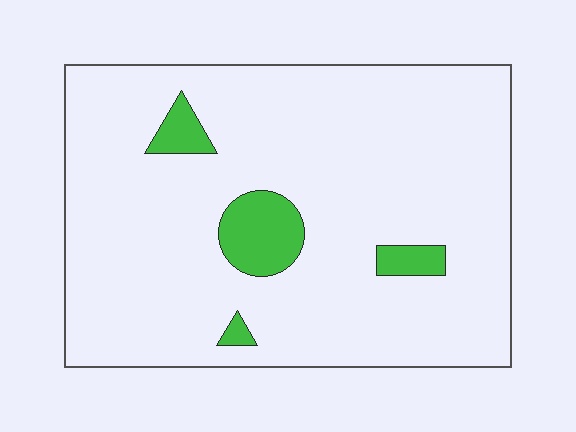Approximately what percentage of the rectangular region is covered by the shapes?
Approximately 10%.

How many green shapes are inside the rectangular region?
4.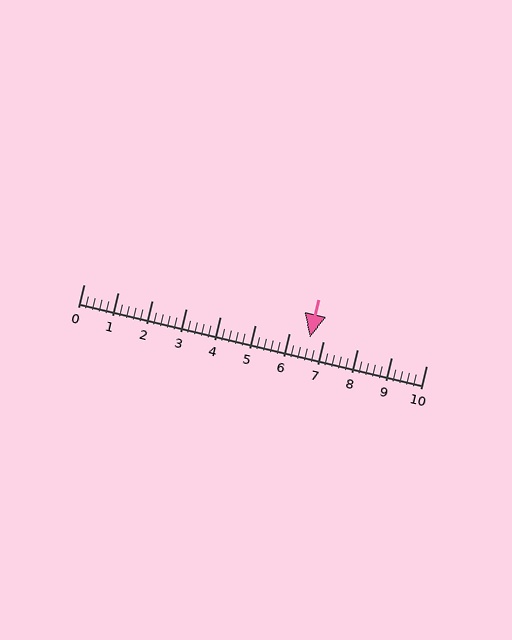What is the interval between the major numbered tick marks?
The major tick marks are spaced 1 units apart.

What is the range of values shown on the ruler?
The ruler shows values from 0 to 10.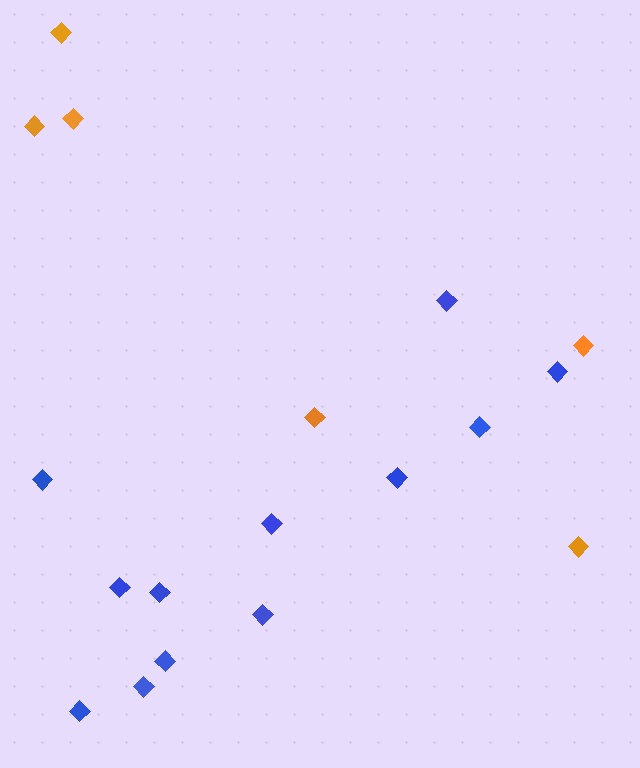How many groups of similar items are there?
There are 2 groups: one group of blue diamonds (12) and one group of orange diamonds (6).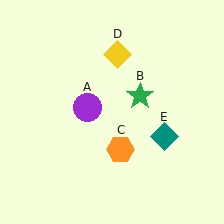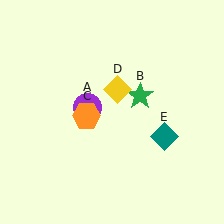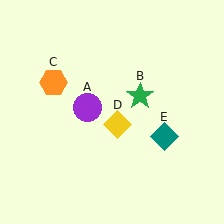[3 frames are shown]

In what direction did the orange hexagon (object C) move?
The orange hexagon (object C) moved up and to the left.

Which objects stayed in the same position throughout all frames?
Purple circle (object A) and green star (object B) and teal diamond (object E) remained stationary.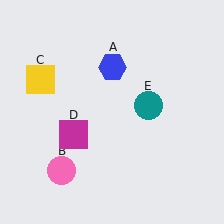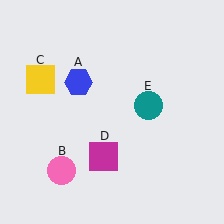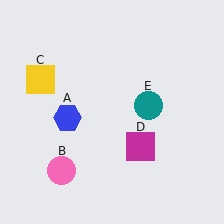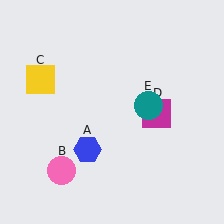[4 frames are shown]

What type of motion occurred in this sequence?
The blue hexagon (object A), magenta square (object D) rotated counterclockwise around the center of the scene.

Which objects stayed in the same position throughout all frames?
Pink circle (object B) and yellow square (object C) and teal circle (object E) remained stationary.